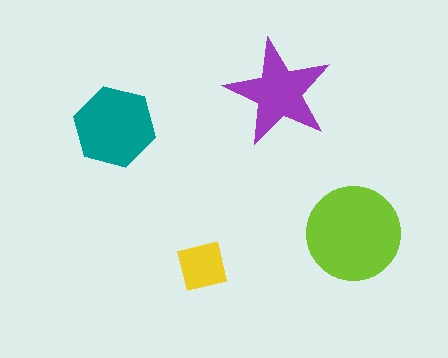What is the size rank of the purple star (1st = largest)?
3rd.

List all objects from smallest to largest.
The yellow square, the purple star, the teal hexagon, the lime circle.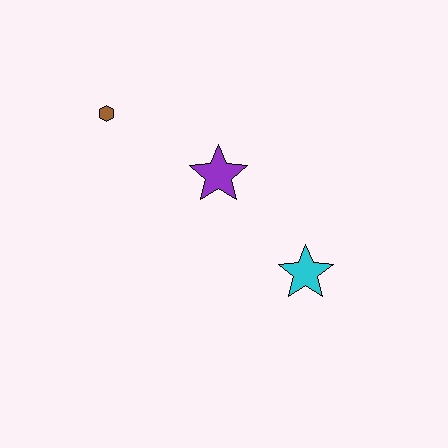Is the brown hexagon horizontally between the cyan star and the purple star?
No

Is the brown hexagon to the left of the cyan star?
Yes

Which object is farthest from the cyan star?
The brown hexagon is farthest from the cyan star.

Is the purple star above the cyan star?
Yes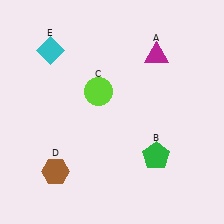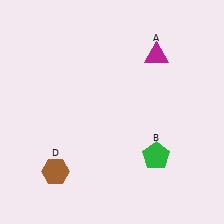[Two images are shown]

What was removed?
The cyan diamond (E), the lime circle (C) were removed in Image 2.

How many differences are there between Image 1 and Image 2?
There are 2 differences between the two images.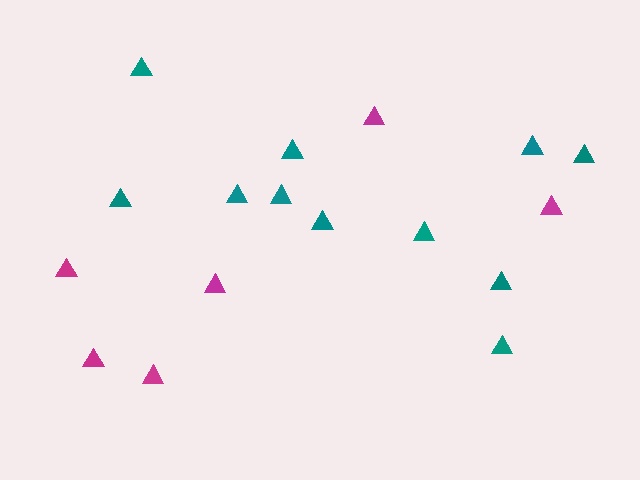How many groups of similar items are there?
There are 2 groups: one group of magenta triangles (6) and one group of teal triangles (11).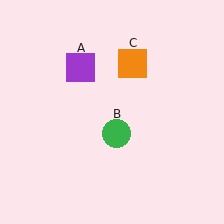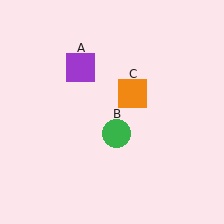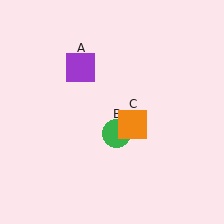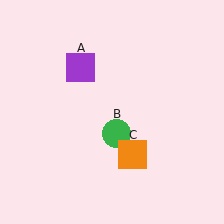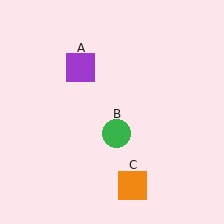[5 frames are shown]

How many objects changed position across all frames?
1 object changed position: orange square (object C).